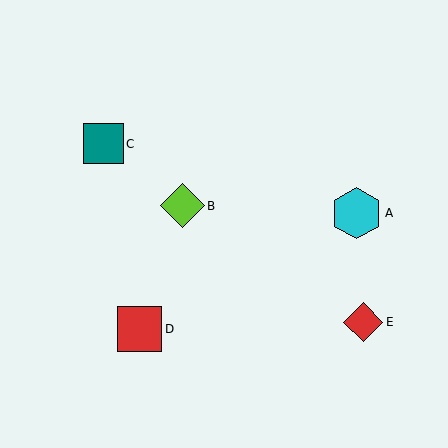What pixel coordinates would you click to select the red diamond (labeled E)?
Click at (363, 322) to select the red diamond E.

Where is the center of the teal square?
The center of the teal square is at (104, 144).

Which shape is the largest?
The cyan hexagon (labeled A) is the largest.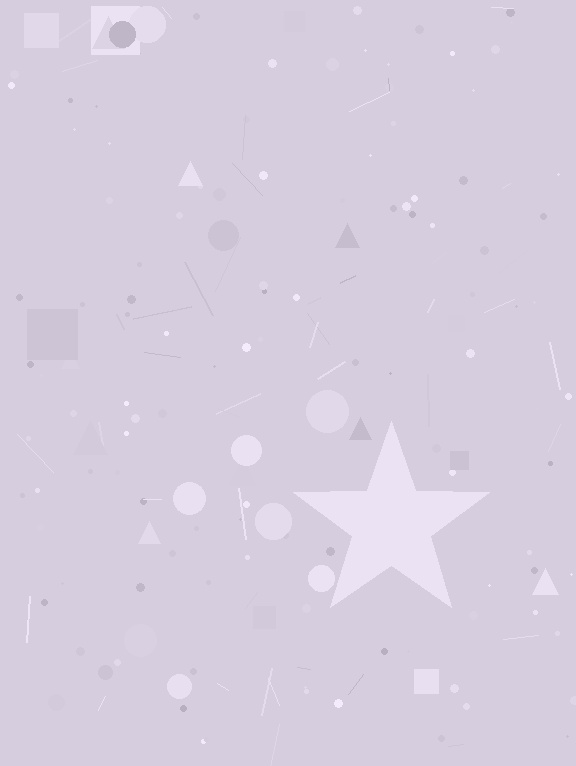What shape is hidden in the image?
A star is hidden in the image.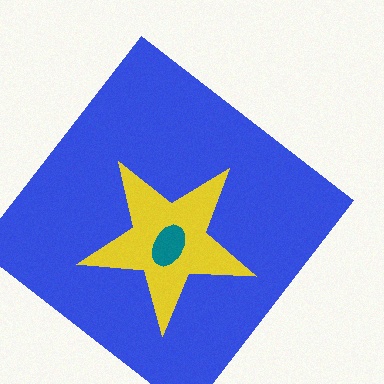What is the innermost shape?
The teal ellipse.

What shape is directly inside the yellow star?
The teal ellipse.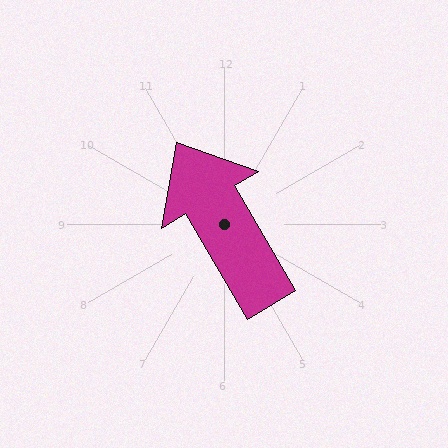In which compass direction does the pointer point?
Northwest.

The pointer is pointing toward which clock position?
Roughly 11 o'clock.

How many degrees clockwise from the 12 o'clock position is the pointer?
Approximately 330 degrees.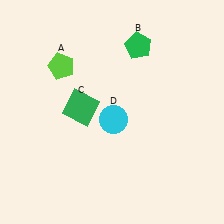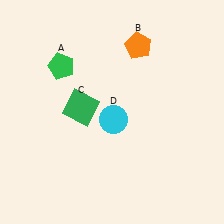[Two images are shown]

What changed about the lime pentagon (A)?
In Image 1, A is lime. In Image 2, it changed to green.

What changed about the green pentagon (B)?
In Image 1, B is green. In Image 2, it changed to orange.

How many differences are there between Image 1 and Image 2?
There are 2 differences between the two images.